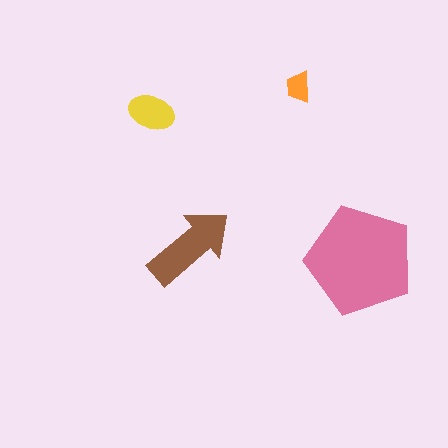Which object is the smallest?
The orange trapezoid.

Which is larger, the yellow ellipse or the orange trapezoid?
The yellow ellipse.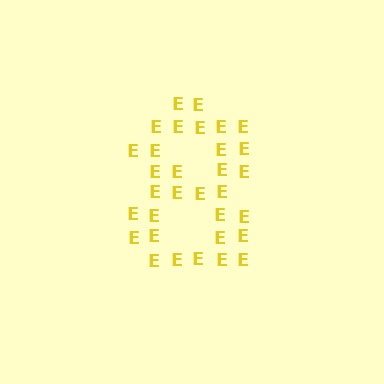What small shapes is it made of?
It is made of small letter E's.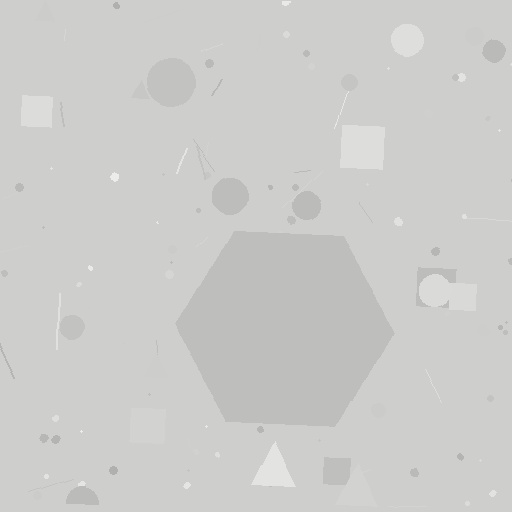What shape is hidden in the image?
A hexagon is hidden in the image.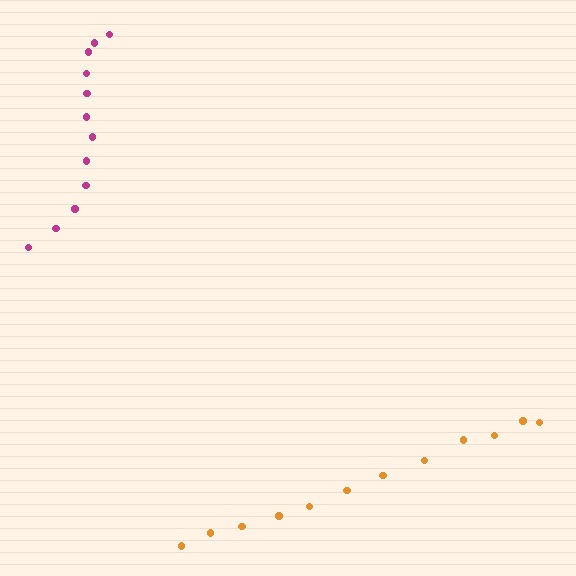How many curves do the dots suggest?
There are 2 distinct paths.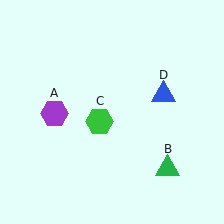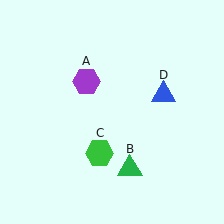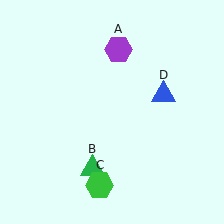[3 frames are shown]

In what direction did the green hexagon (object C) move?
The green hexagon (object C) moved down.